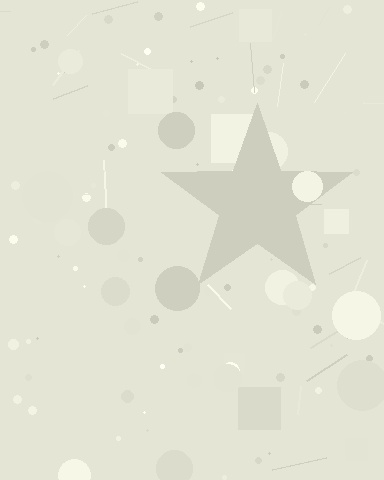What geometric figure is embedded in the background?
A star is embedded in the background.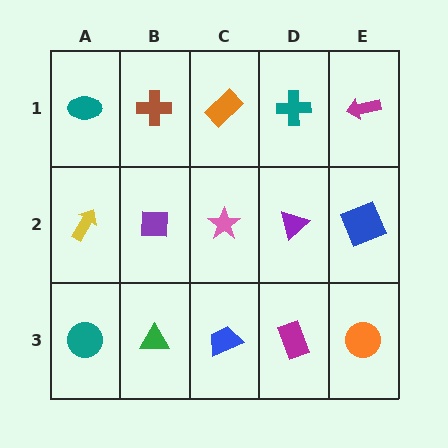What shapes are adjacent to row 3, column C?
A pink star (row 2, column C), a green triangle (row 3, column B), a magenta rectangle (row 3, column D).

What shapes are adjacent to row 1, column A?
A yellow arrow (row 2, column A), a brown cross (row 1, column B).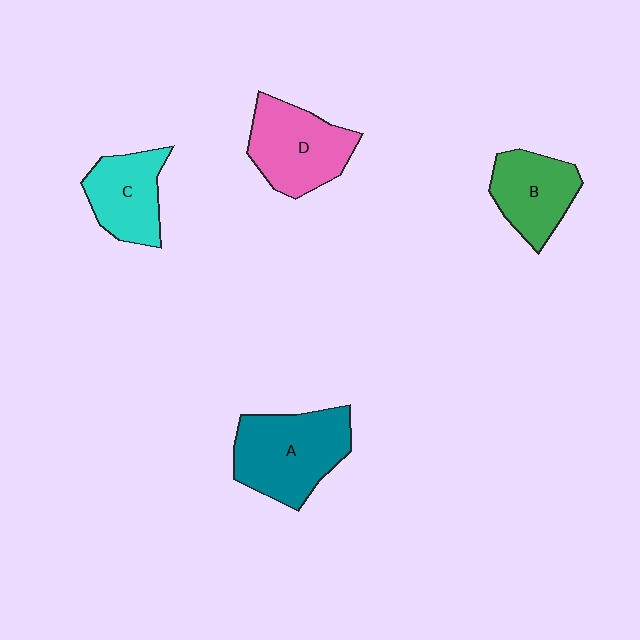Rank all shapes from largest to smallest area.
From largest to smallest: A (teal), D (pink), B (green), C (cyan).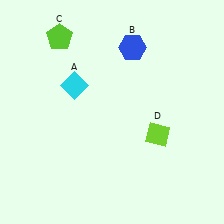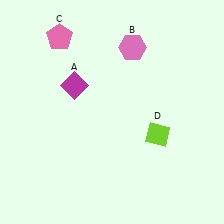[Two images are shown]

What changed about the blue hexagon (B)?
In Image 1, B is blue. In Image 2, it changed to pink.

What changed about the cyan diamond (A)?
In Image 1, A is cyan. In Image 2, it changed to magenta.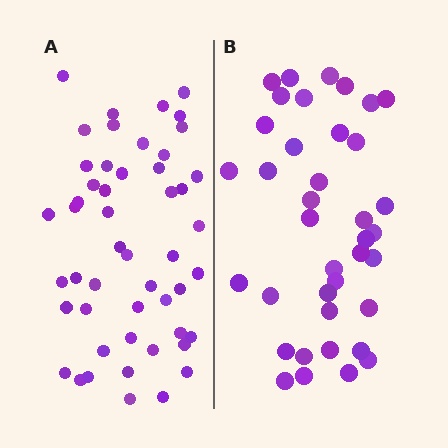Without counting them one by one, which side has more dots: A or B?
Region A (the left region) has more dots.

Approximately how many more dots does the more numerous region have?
Region A has roughly 12 or so more dots than region B.